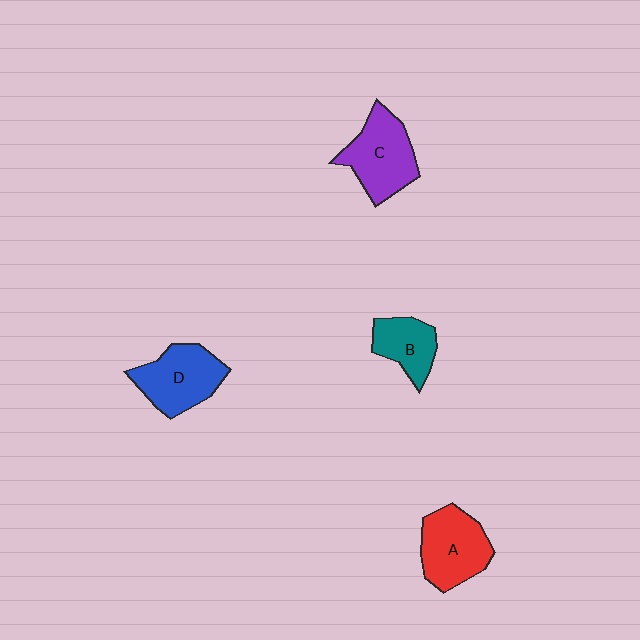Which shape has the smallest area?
Shape B (teal).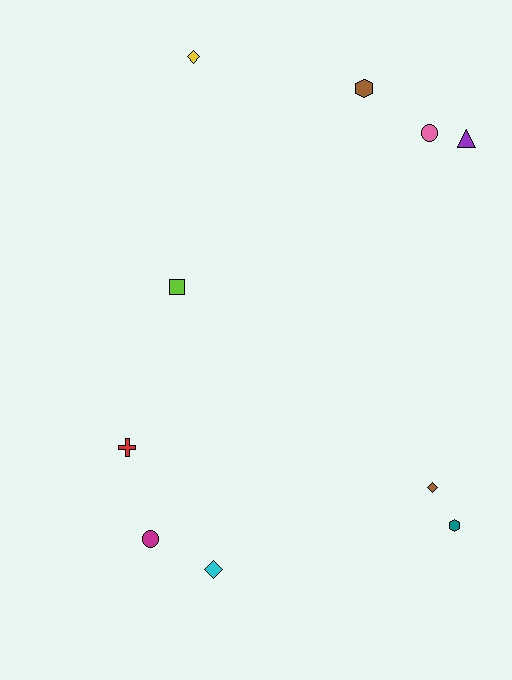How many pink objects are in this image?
There is 1 pink object.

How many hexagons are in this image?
There are 2 hexagons.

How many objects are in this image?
There are 10 objects.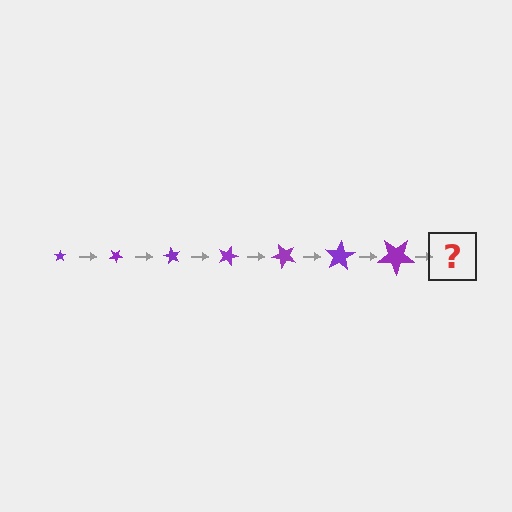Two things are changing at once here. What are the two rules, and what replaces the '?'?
The two rules are that the star grows larger each step and it rotates 30 degrees each step. The '?' should be a star, larger than the previous one and rotated 210 degrees from the start.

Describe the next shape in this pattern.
It should be a star, larger than the previous one and rotated 210 degrees from the start.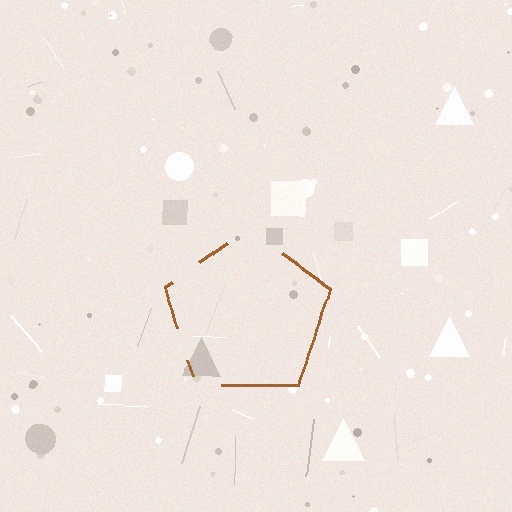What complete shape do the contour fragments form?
The contour fragments form a pentagon.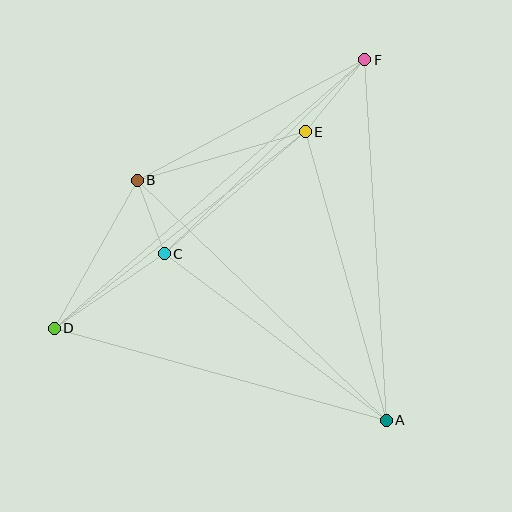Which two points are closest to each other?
Points B and C are closest to each other.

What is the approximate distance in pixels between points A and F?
The distance between A and F is approximately 361 pixels.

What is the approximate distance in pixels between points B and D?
The distance between B and D is approximately 170 pixels.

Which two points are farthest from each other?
Points D and F are farthest from each other.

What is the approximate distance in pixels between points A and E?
The distance between A and E is approximately 300 pixels.